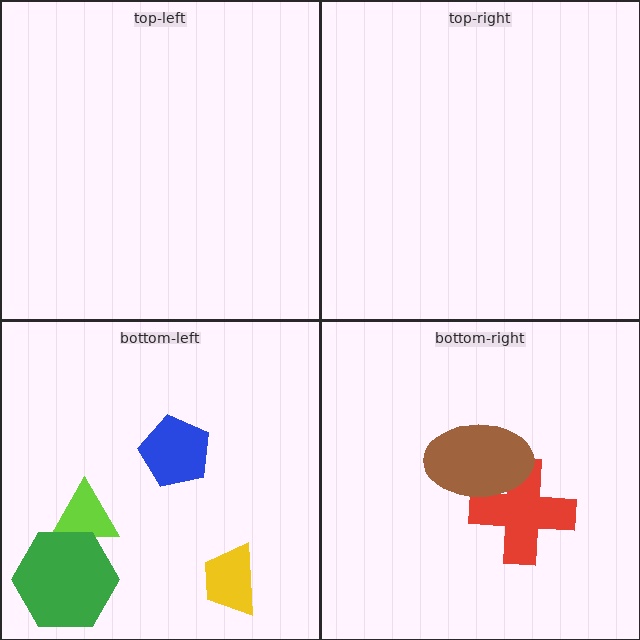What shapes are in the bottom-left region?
The yellow trapezoid, the lime triangle, the blue pentagon, the green hexagon.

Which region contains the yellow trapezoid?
The bottom-left region.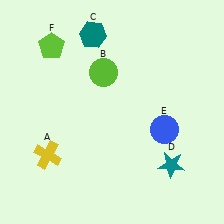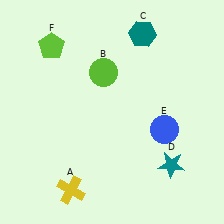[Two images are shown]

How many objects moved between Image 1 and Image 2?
2 objects moved between the two images.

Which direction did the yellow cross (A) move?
The yellow cross (A) moved down.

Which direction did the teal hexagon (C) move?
The teal hexagon (C) moved right.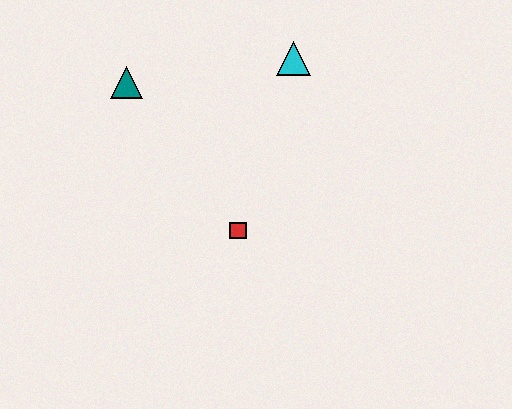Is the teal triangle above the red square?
Yes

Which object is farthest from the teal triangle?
The red square is farthest from the teal triangle.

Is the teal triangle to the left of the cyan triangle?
Yes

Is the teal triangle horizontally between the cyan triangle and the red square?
No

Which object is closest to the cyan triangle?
The teal triangle is closest to the cyan triangle.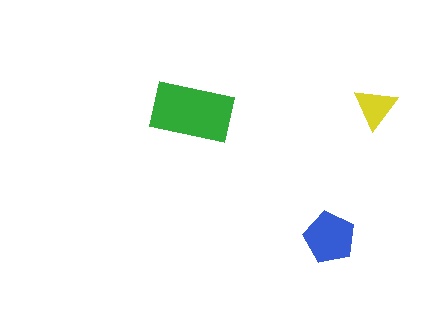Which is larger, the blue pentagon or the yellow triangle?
The blue pentagon.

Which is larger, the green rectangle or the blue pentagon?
The green rectangle.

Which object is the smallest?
The yellow triangle.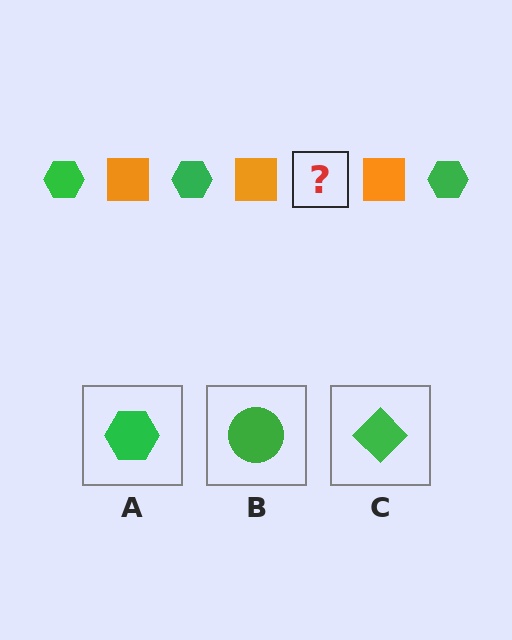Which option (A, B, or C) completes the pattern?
A.